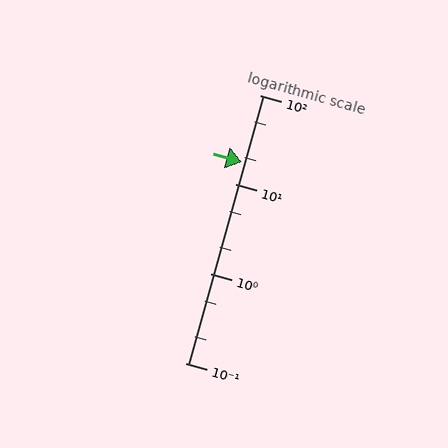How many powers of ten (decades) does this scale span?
The scale spans 3 decades, from 0.1 to 100.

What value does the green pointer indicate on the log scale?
The pointer indicates approximately 18.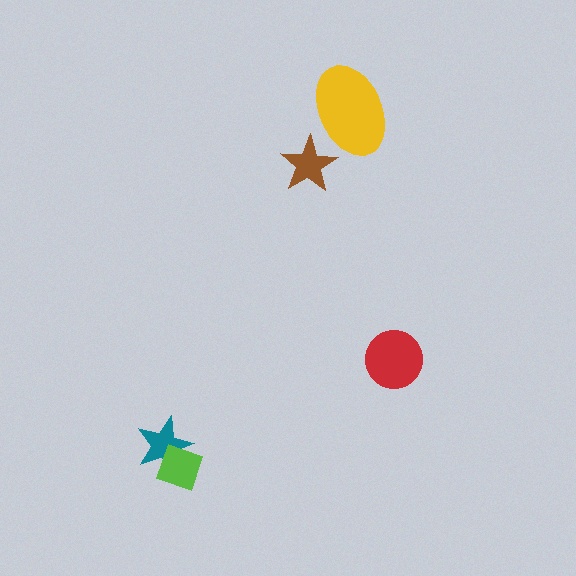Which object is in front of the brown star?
The yellow ellipse is in front of the brown star.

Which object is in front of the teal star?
The lime diamond is in front of the teal star.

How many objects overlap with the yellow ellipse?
1 object overlaps with the yellow ellipse.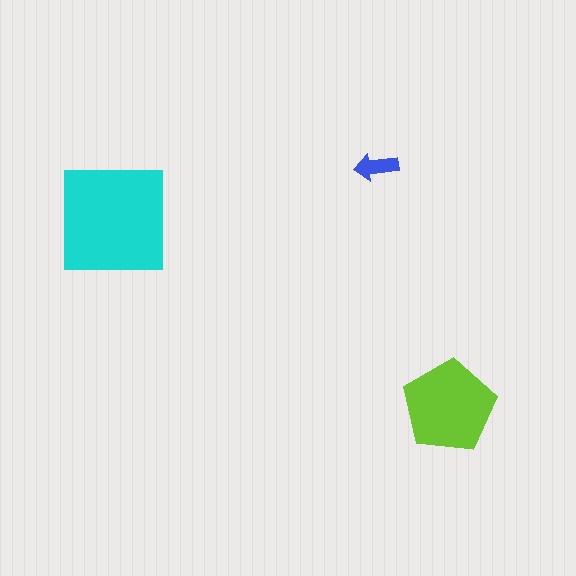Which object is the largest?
The cyan square.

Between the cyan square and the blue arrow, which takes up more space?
The cyan square.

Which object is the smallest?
The blue arrow.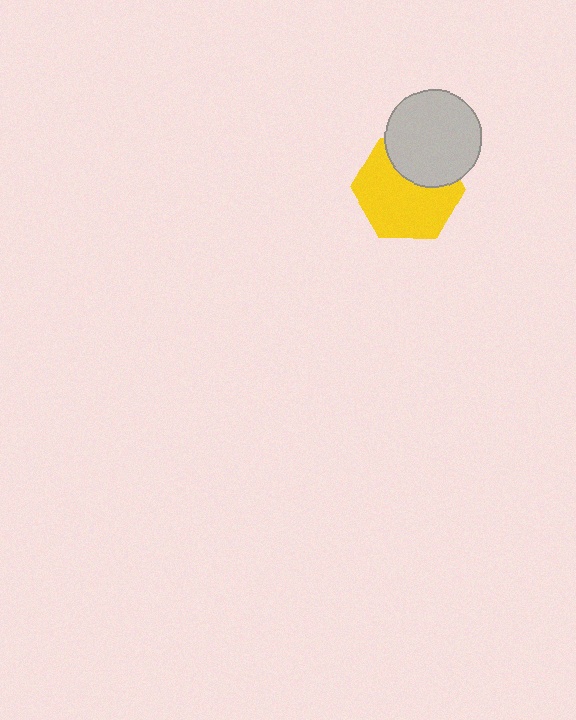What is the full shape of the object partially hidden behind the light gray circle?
The partially hidden object is a yellow hexagon.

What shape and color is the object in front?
The object in front is a light gray circle.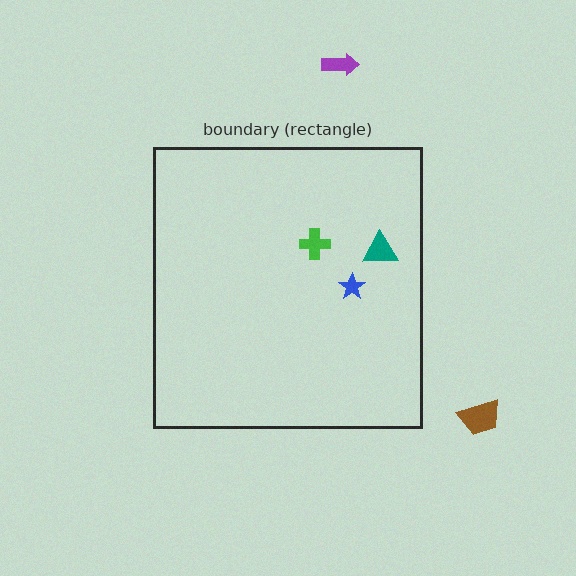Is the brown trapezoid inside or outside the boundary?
Outside.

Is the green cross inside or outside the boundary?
Inside.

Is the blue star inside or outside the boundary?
Inside.